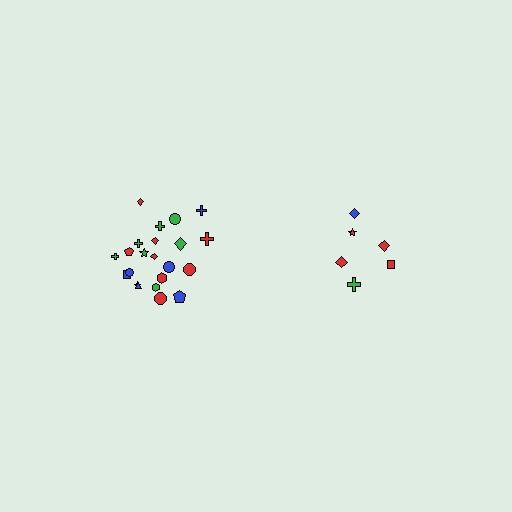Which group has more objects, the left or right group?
The left group.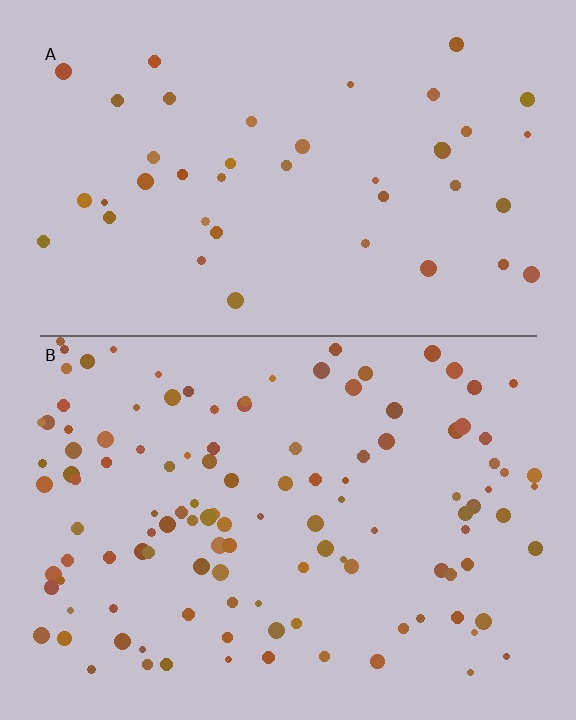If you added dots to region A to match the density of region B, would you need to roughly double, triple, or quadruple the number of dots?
Approximately triple.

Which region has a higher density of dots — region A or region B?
B (the bottom).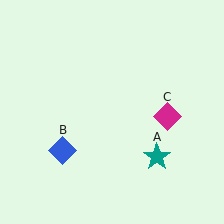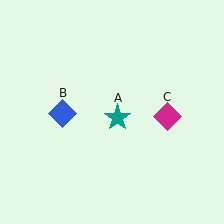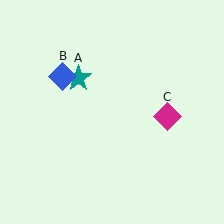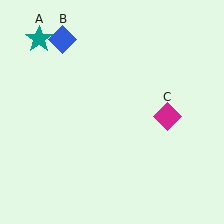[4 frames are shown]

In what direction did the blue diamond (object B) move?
The blue diamond (object B) moved up.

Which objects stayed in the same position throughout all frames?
Magenta diamond (object C) remained stationary.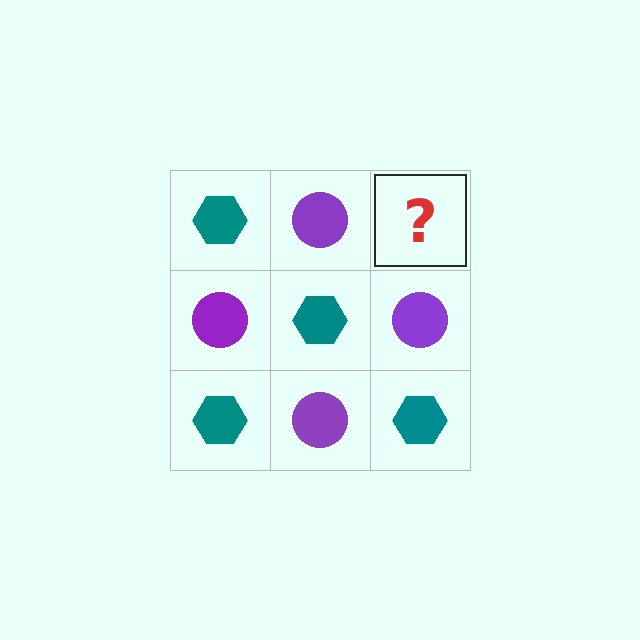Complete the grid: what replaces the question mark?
The question mark should be replaced with a teal hexagon.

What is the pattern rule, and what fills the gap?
The rule is that it alternates teal hexagon and purple circle in a checkerboard pattern. The gap should be filled with a teal hexagon.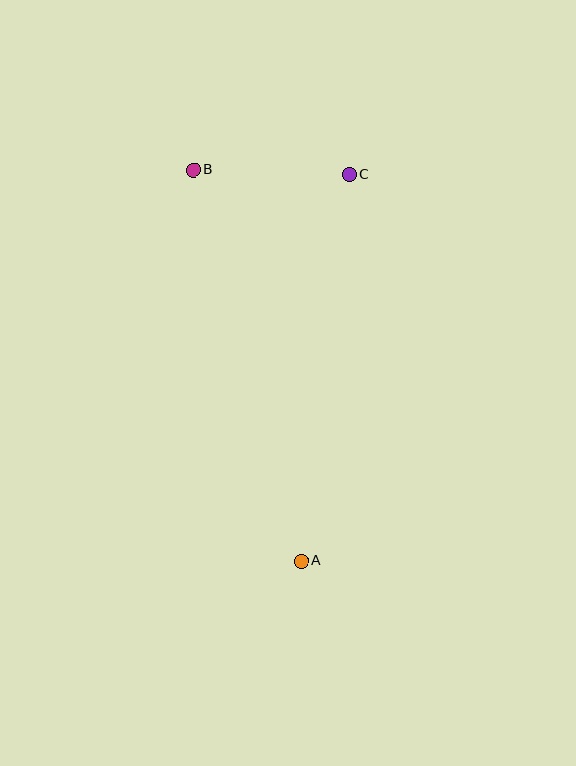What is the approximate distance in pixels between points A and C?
The distance between A and C is approximately 390 pixels.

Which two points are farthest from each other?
Points A and B are farthest from each other.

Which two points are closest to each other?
Points B and C are closest to each other.